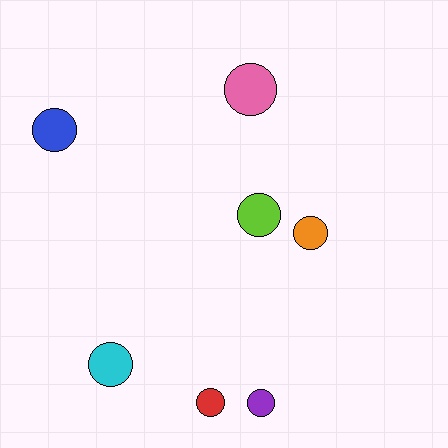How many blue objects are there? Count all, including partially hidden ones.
There is 1 blue object.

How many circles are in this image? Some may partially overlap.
There are 7 circles.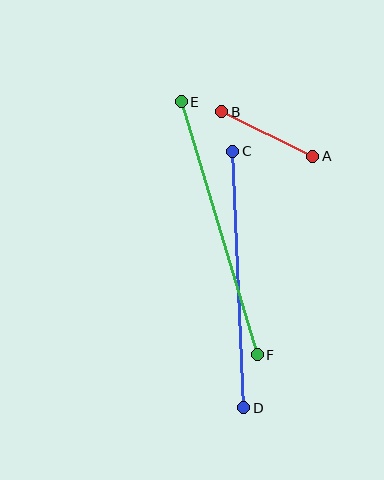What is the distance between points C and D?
The distance is approximately 257 pixels.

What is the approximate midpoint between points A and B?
The midpoint is at approximately (267, 134) pixels.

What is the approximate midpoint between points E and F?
The midpoint is at approximately (219, 228) pixels.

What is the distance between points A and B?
The distance is approximately 101 pixels.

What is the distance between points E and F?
The distance is approximately 264 pixels.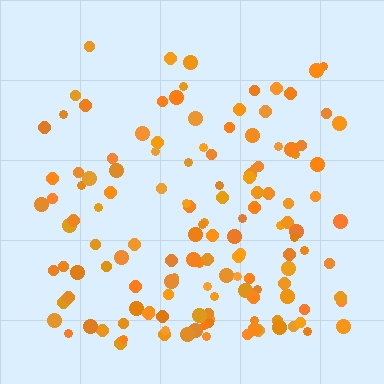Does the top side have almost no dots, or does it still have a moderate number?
Still a moderate number, just noticeably fewer than the bottom.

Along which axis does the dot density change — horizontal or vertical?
Vertical.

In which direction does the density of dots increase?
From top to bottom, with the bottom side densest.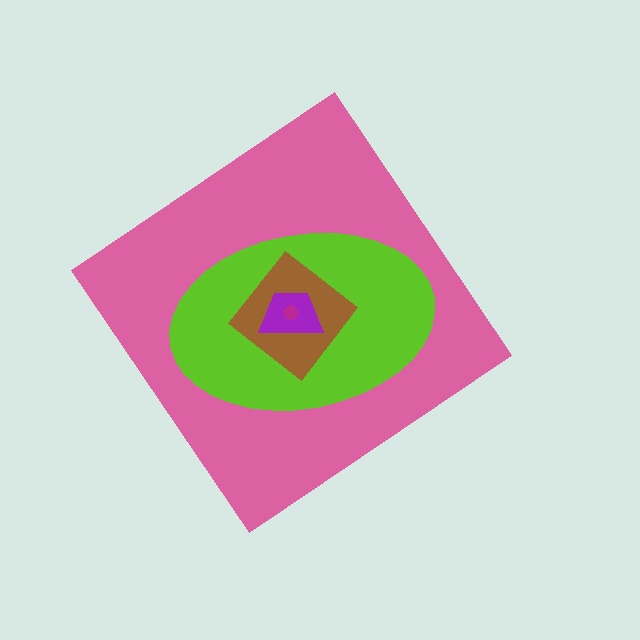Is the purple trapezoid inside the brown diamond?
Yes.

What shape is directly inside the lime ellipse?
The brown diamond.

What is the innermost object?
The magenta pentagon.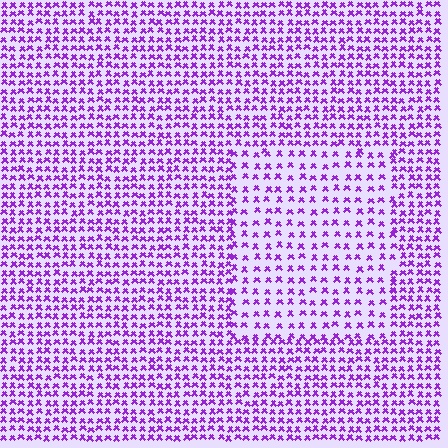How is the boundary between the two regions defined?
The boundary is defined by a change in element density (approximately 1.7x ratio). All elements are the same color, size, and shape.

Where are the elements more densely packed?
The elements are more densely packed outside the rectangle boundary.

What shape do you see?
I see a rectangle.